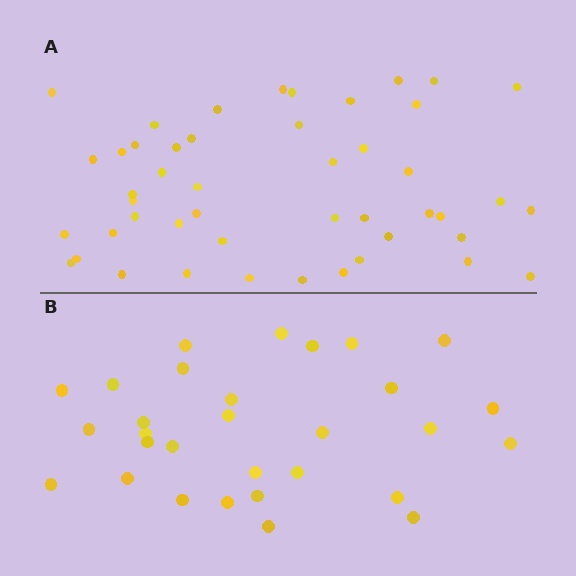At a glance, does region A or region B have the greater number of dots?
Region A (the top region) has more dots.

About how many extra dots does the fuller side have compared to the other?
Region A has approximately 15 more dots than region B.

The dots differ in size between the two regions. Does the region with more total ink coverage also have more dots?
No. Region B has more total ink coverage because its dots are larger, but region A actually contains more individual dots. Total area can be misleading — the number of items is what matters here.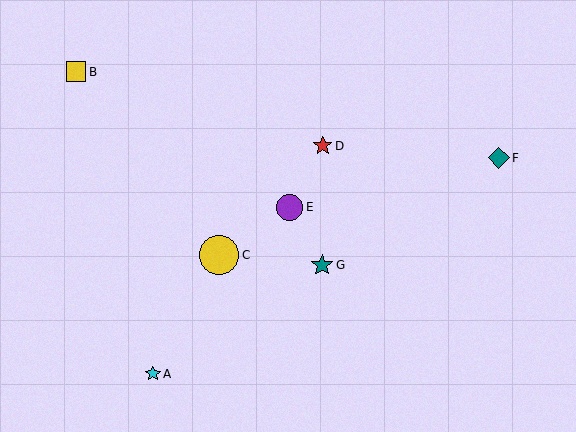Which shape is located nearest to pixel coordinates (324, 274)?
The teal star (labeled G) at (322, 265) is nearest to that location.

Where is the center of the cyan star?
The center of the cyan star is at (153, 374).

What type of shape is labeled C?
Shape C is a yellow circle.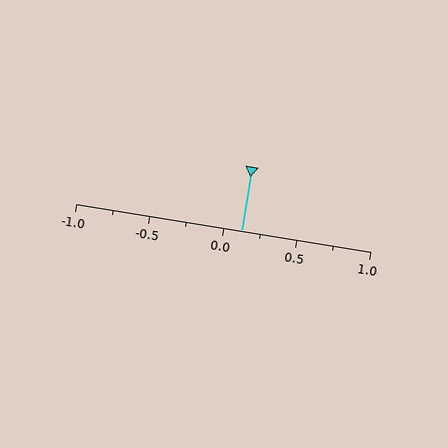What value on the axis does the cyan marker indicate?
The marker indicates approximately 0.12.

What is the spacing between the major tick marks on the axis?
The major ticks are spaced 0.5 apart.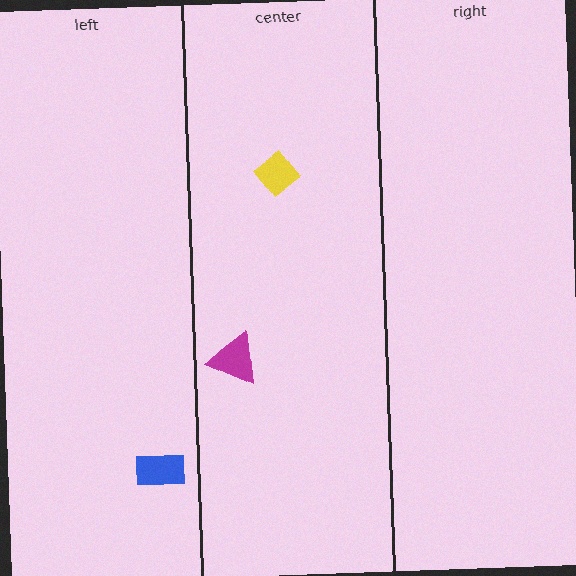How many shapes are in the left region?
1.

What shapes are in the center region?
The yellow diamond, the magenta triangle.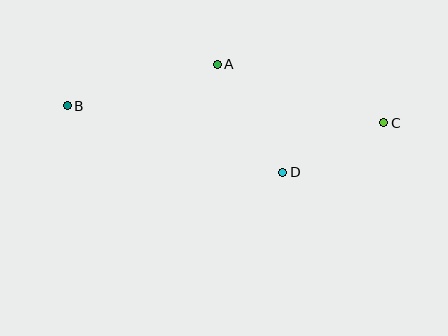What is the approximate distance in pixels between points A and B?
The distance between A and B is approximately 156 pixels.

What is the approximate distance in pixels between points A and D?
The distance between A and D is approximately 126 pixels.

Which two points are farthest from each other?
Points B and C are farthest from each other.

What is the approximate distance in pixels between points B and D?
The distance between B and D is approximately 225 pixels.